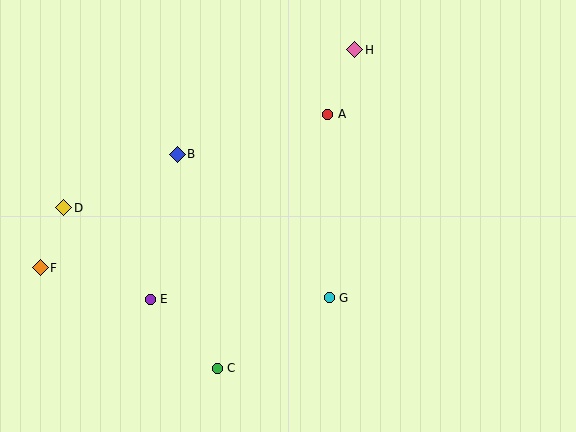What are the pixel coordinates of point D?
Point D is at (64, 208).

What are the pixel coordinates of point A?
Point A is at (328, 114).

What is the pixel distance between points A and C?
The distance between A and C is 277 pixels.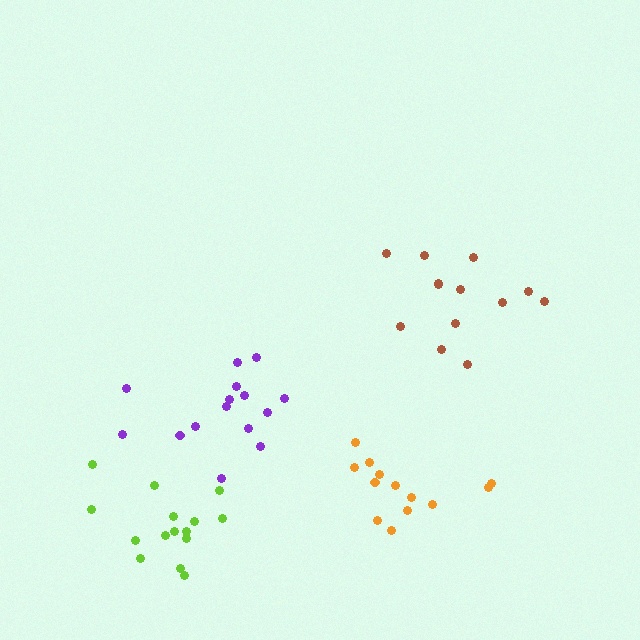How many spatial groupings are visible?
There are 4 spatial groupings.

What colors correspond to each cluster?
The clusters are colored: purple, brown, lime, orange.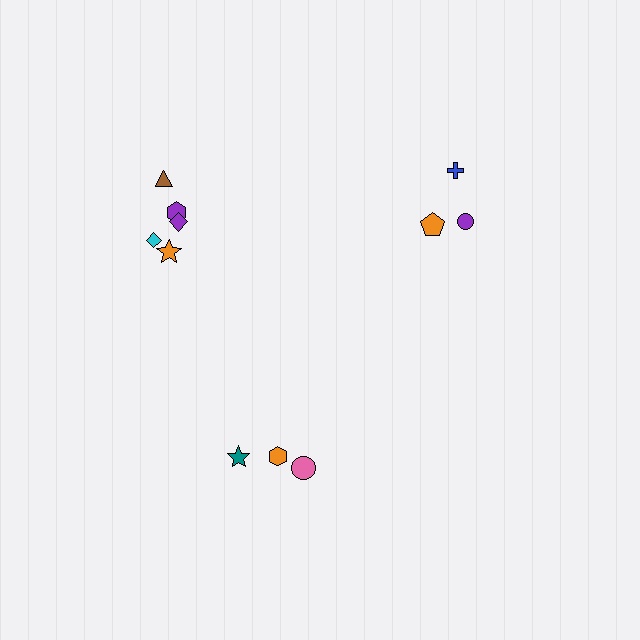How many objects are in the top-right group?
There are 3 objects.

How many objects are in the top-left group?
There are 5 objects.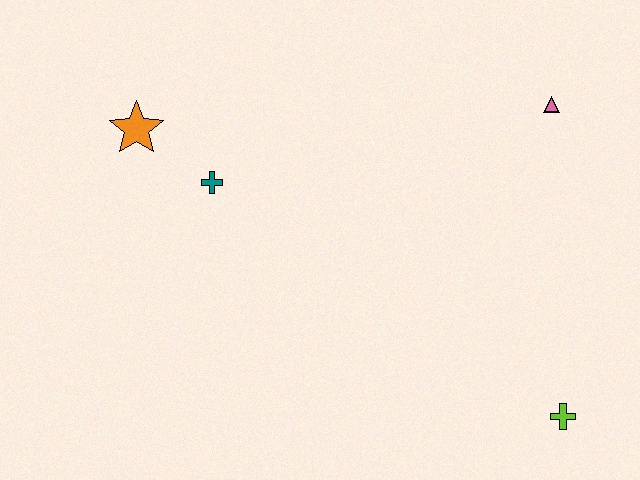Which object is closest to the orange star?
The teal cross is closest to the orange star.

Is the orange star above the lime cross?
Yes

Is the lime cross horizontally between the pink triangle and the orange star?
No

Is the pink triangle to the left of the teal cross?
No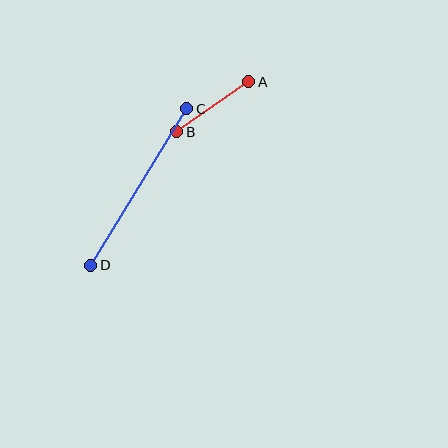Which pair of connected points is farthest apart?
Points C and D are farthest apart.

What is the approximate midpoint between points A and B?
The midpoint is at approximately (213, 107) pixels.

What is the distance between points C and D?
The distance is approximately 184 pixels.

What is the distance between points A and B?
The distance is approximately 87 pixels.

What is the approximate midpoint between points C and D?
The midpoint is at approximately (139, 187) pixels.